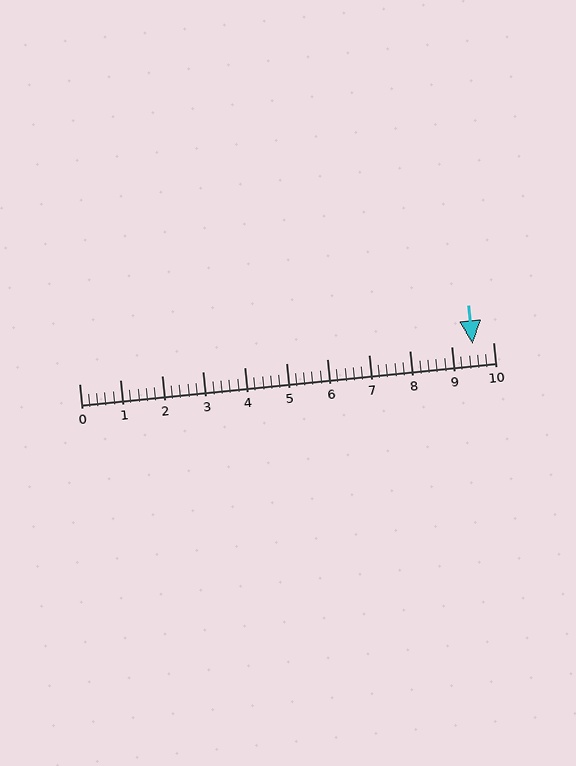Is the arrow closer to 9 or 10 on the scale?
The arrow is closer to 10.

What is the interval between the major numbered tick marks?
The major tick marks are spaced 1 units apart.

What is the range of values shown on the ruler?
The ruler shows values from 0 to 10.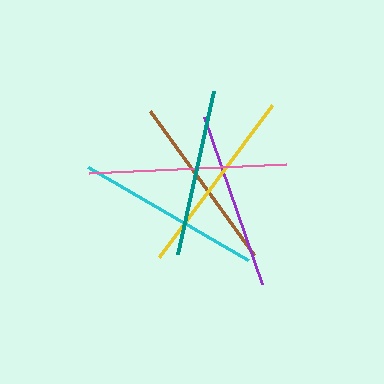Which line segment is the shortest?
The teal line is the shortest at approximately 167 pixels.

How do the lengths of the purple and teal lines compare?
The purple and teal lines are approximately the same length.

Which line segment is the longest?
The pink line is the longest at approximately 198 pixels.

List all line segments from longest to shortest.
From longest to shortest: pink, yellow, cyan, brown, purple, teal.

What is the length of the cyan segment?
The cyan segment is approximately 185 pixels long.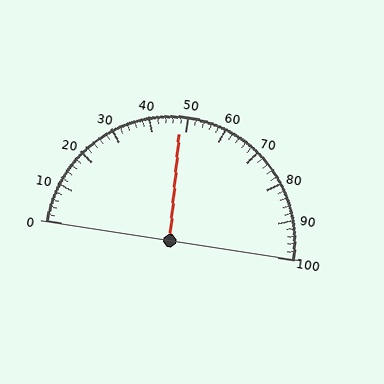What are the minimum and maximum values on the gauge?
The gauge ranges from 0 to 100.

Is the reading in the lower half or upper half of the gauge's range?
The reading is in the lower half of the range (0 to 100).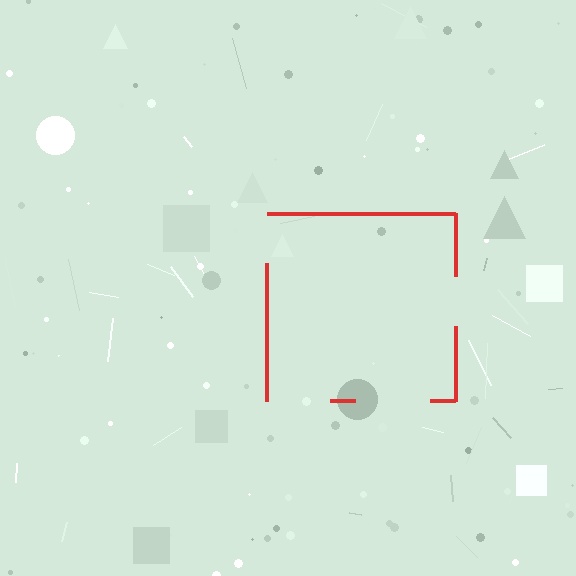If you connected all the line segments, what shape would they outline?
They would outline a square.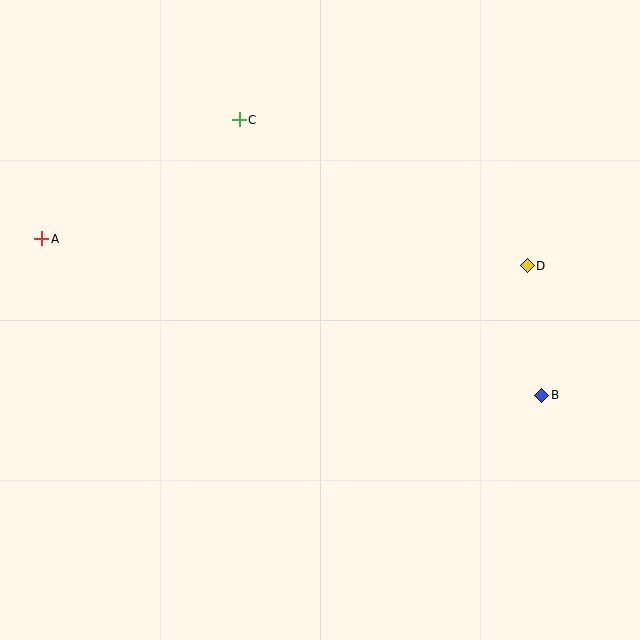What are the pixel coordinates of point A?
Point A is at (42, 239).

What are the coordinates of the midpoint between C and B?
The midpoint between C and B is at (391, 257).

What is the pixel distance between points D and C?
The distance between D and C is 323 pixels.